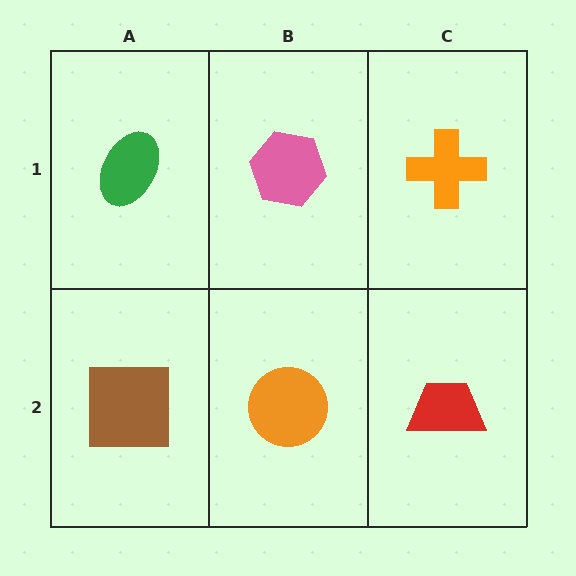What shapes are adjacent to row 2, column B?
A pink hexagon (row 1, column B), a brown square (row 2, column A), a red trapezoid (row 2, column C).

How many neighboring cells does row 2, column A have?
2.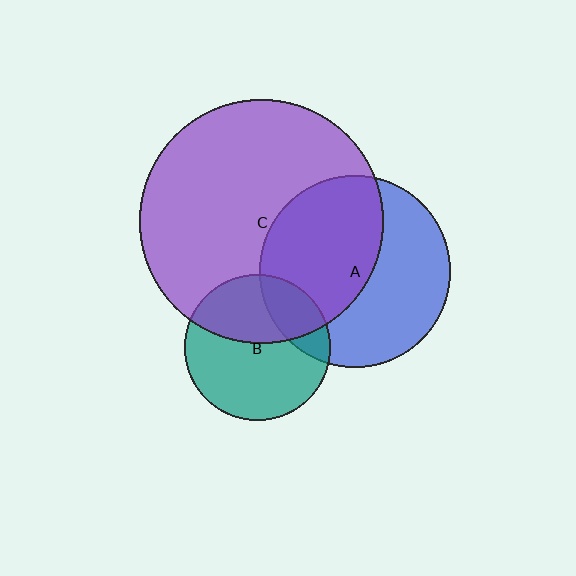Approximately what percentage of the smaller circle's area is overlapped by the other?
Approximately 50%.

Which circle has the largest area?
Circle C (purple).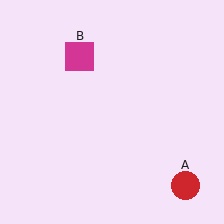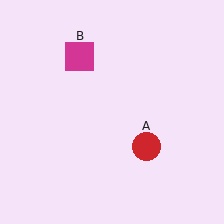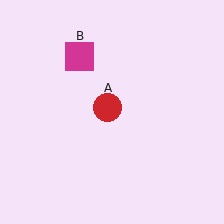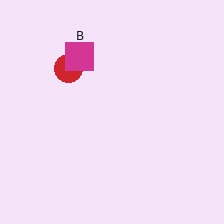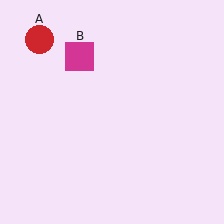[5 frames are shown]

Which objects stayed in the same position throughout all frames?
Magenta square (object B) remained stationary.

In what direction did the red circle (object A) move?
The red circle (object A) moved up and to the left.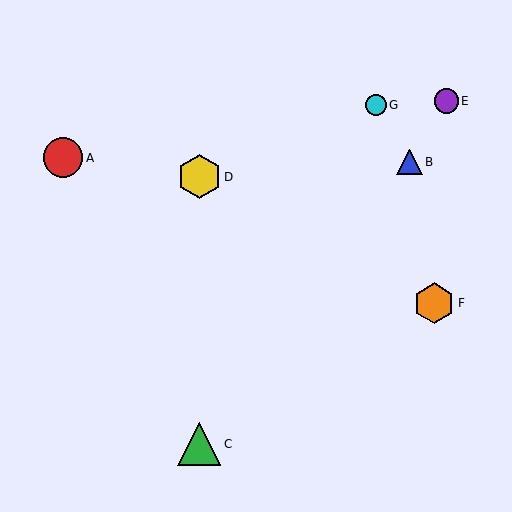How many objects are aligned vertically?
2 objects (C, D) are aligned vertically.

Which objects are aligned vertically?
Objects C, D are aligned vertically.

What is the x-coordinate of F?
Object F is at x≈434.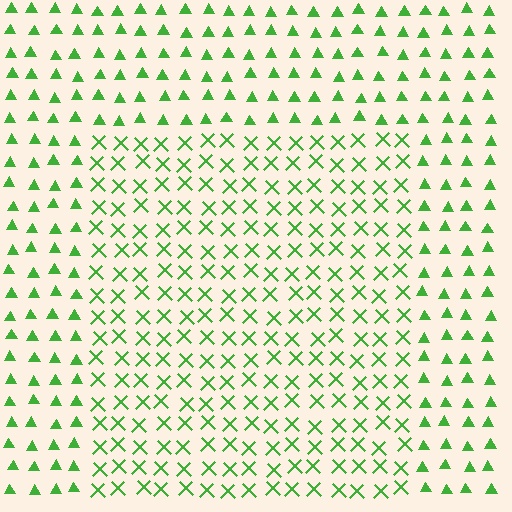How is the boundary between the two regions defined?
The boundary is defined by a change in element shape: X marks inside vs. triangles outside. All elements share the same color and spacing.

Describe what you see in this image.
The image is filled with small green elements arranged in a uniform grid. A rectangle-shaped region contains X marks, while the surrounding area contains triangles. The boundary is defined purely by the change in element shape.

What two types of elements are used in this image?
The image uses X marks inside the rectangle region and triangles outside it.